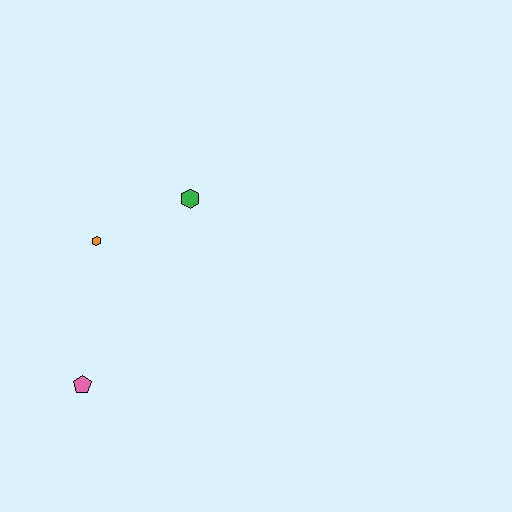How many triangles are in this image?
There are no triangles.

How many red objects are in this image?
There are no red objects.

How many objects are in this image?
There are 3 objects.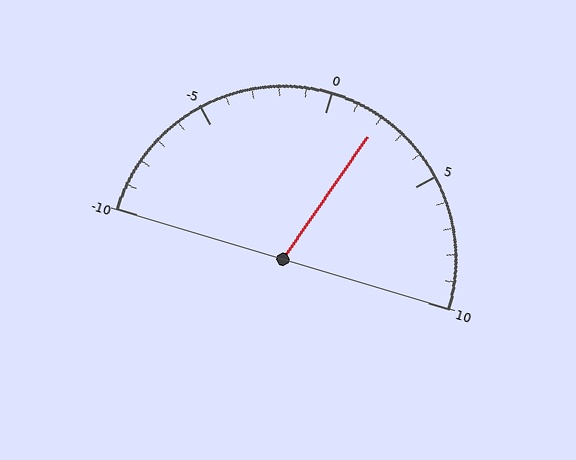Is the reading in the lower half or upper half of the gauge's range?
The reading is in the upper half of the range (-10 to 10).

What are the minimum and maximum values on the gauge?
The gauge ranges from -10 to 10.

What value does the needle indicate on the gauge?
The needle indicates approximately 2.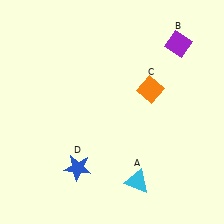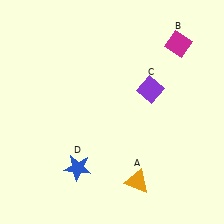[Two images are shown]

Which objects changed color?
A changed from cyan to orange. B changed from purple to magenta. C changed from orange to purple.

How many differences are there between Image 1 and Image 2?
There are 3 differences between the two images.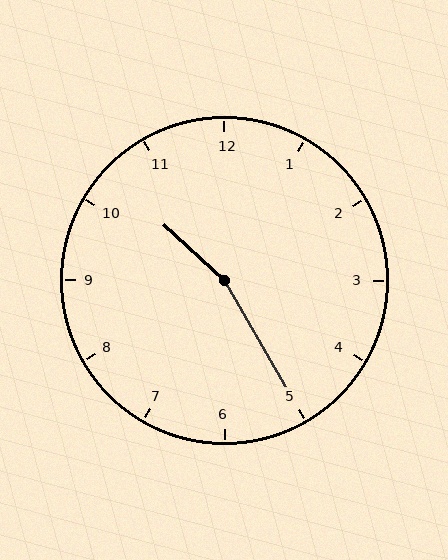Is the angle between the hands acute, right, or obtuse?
It is obtuse.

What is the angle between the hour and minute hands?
Approximately 162 degrees.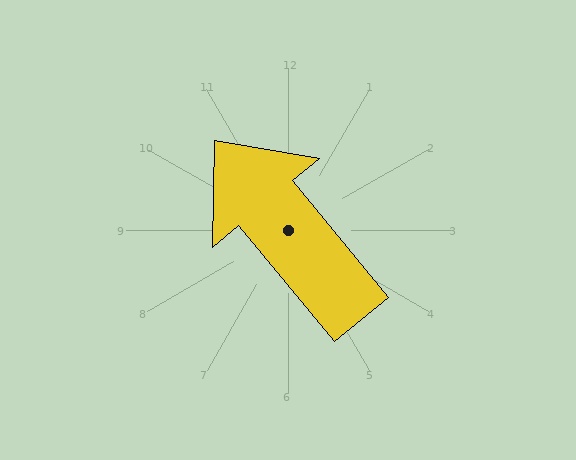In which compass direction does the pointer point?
Northwest.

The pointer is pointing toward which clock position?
Roughly 11 o'clock.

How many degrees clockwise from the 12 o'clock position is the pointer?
Approximately 321 degrees.